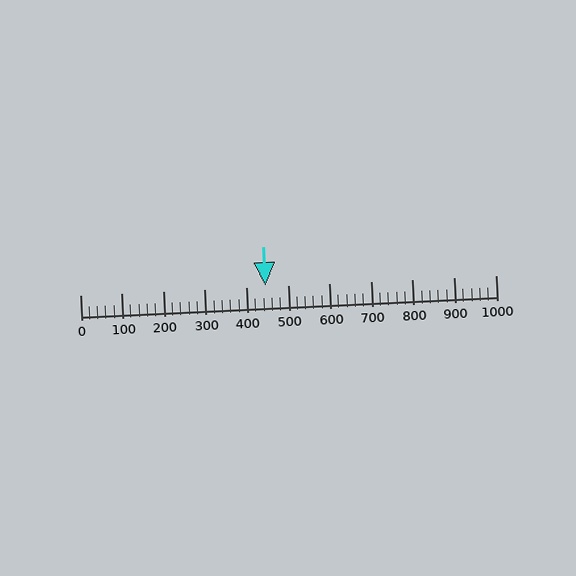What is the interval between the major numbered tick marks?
The major tick marks are spaced 100 units apart.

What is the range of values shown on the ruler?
The ruler shows values from 0 to 1000.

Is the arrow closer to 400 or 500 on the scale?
The arrow is closer to 400.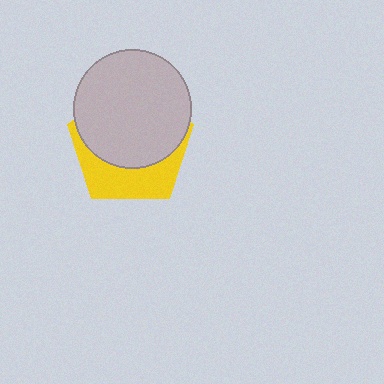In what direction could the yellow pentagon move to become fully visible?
The yellow pentagon could move down. That would shift it out from behind the light gray circle entirely.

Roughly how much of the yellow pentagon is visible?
A small part of it is visible (roughly 37%).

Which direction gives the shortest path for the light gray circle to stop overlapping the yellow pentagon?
Moving up gives the shortest separation.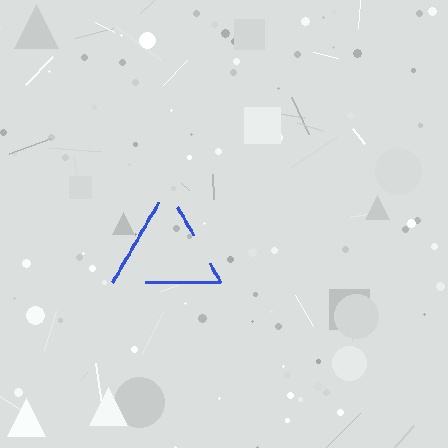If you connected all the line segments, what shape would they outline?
They would outline a triangle.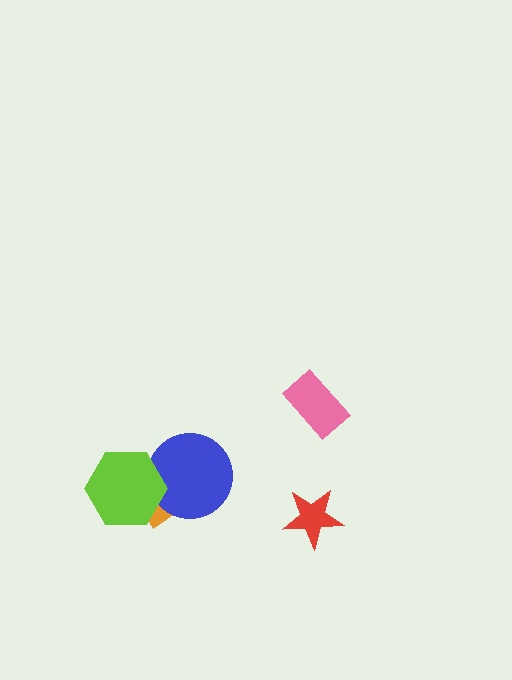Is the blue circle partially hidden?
Yes, it is partially covered by another shape.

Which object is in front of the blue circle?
The lime hexagon is in front of the blue circle.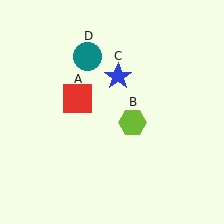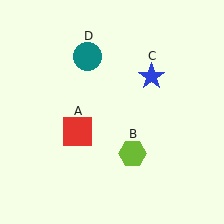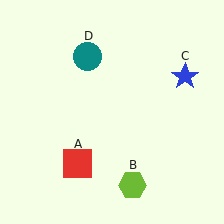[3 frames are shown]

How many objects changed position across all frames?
3 objects changed position: red square (object A), lime hexagon (object B), blue star (object C).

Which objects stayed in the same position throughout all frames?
Teal circle (object D) remained stationary.